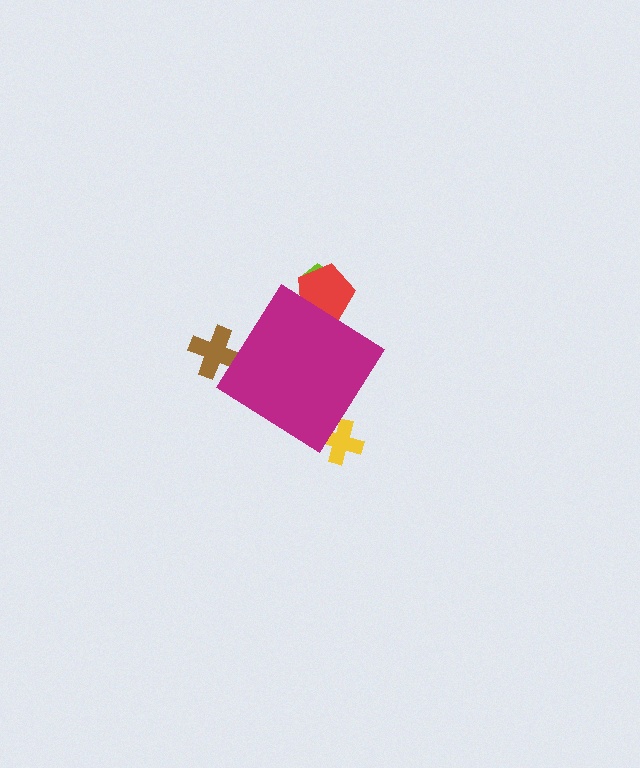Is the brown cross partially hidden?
Yes, the brown cross is partially hidden behind the magenta diamond.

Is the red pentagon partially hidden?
Yes, the red pentagon is partially hidden behind the magenta diamond.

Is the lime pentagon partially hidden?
Yes, the lime pentagon is partially hidden behind the magenta diamond.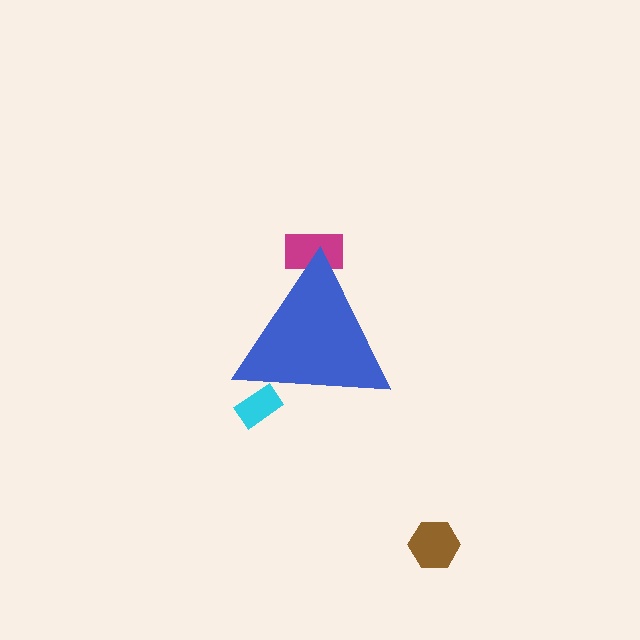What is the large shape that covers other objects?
A blue triangle.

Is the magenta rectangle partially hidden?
Yes, the magenta rectangle is partially hidden behind the blue triangle.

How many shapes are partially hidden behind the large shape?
2 shapes are partially hidden.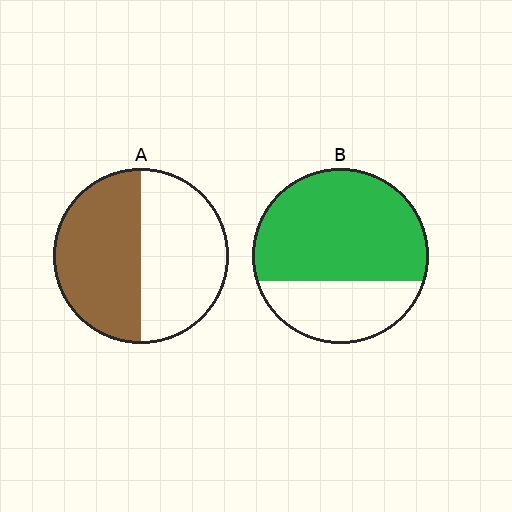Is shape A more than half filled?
Roughly half.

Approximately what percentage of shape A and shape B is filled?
A is approximately 50% and B is approximately 70%.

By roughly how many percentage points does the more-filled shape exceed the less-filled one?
By roughly 20 percentage points (B over A).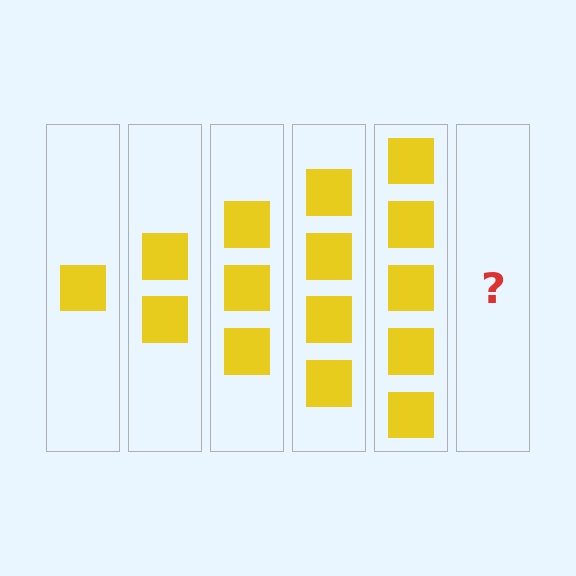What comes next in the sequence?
The next element should be 6 squares.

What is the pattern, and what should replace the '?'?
The pattern is that each step adds one more square. The '?' should be 6 squares.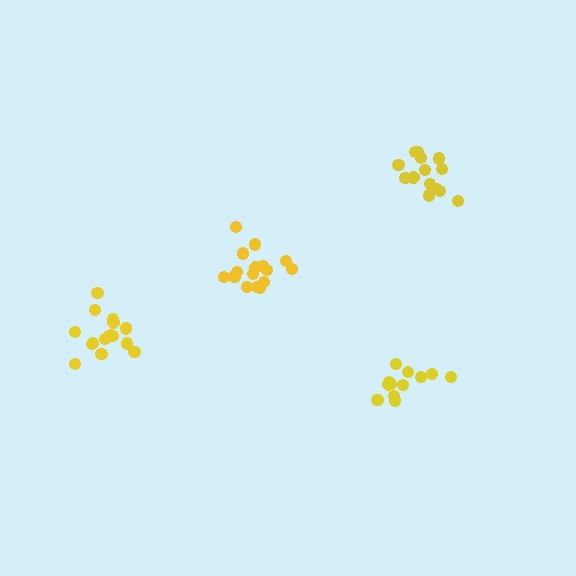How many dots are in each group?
Group 1: 12 dots, Group 2: 16 dots, Group 3: 14 dots, Group 4: 16 dots (58 total).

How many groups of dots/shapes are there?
There are 4 groups.